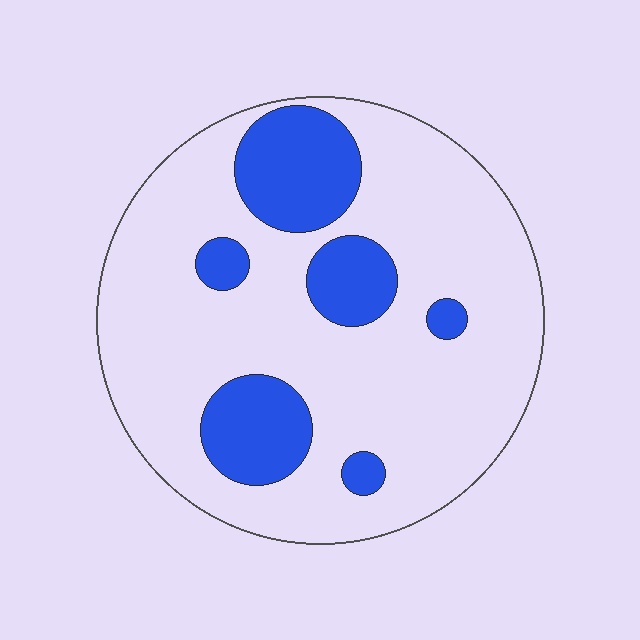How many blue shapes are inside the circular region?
6.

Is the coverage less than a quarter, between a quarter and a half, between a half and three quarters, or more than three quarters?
Less than a quarter.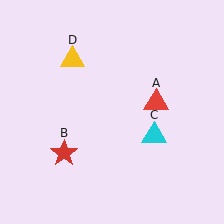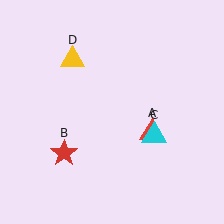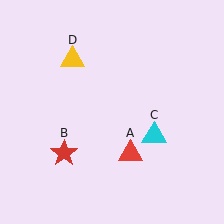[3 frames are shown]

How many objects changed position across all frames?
1 object changed position: red triangle (object A).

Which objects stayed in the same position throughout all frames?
Red star (object B) and cyan triangle (object C) and yellow triangle (object D) remained stationary.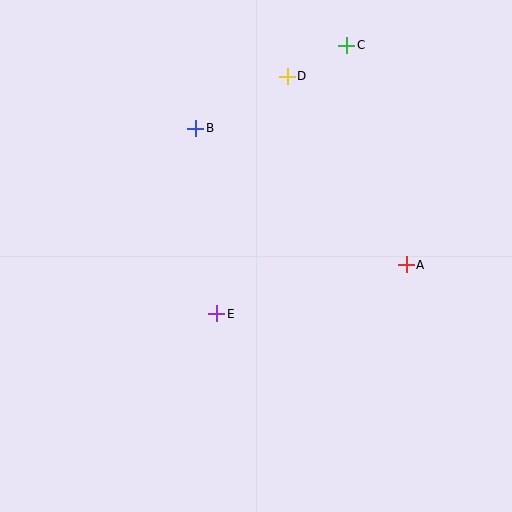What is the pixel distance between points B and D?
The distance between B and D is 105 pixels.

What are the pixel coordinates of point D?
Point D is at (287, 76).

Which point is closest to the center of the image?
Point E at (217, 314) is closest to the center.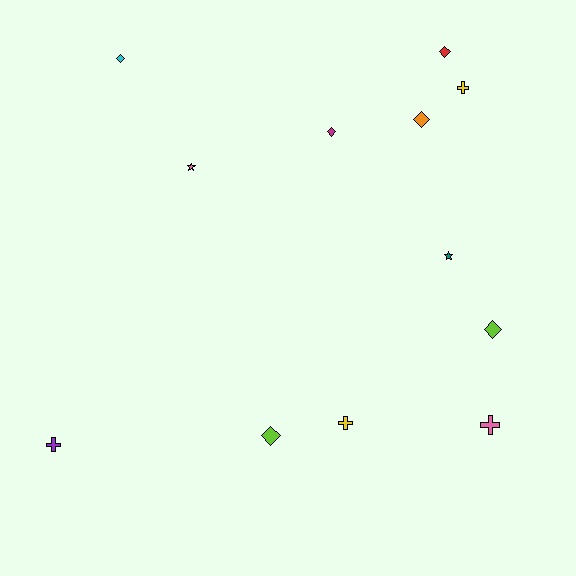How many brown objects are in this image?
There are no brown objects.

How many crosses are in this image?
There are 4 crosses.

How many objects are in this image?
There are 12 objects.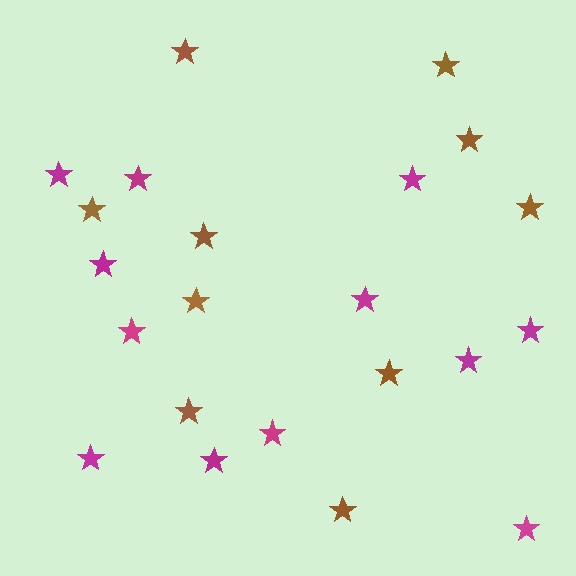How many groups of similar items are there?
There are 2 groups: one group of brown stars (10) and one group of magenta stars (12).